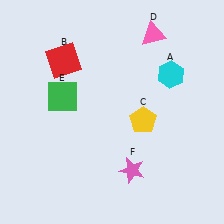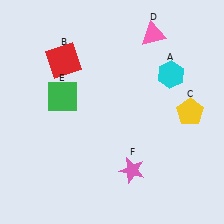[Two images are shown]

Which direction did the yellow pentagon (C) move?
The yellow pentagon (C) moved right.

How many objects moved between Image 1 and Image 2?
1 object moved between the two images.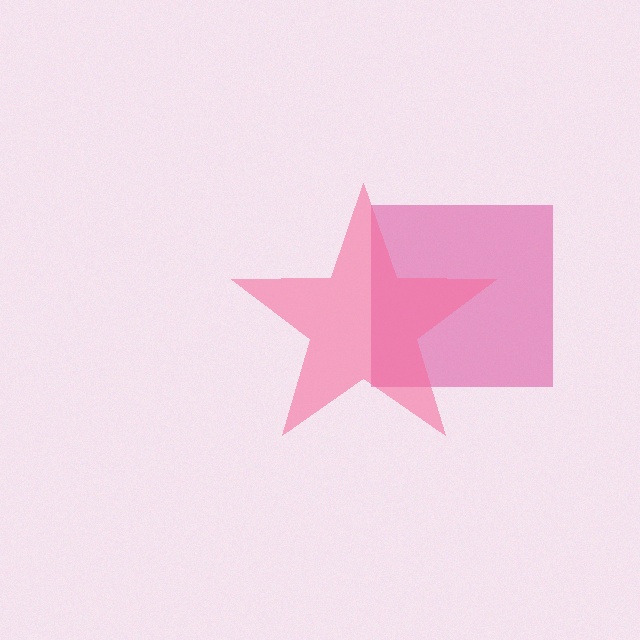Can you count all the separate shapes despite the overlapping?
Yes, there are 2 separate shapes.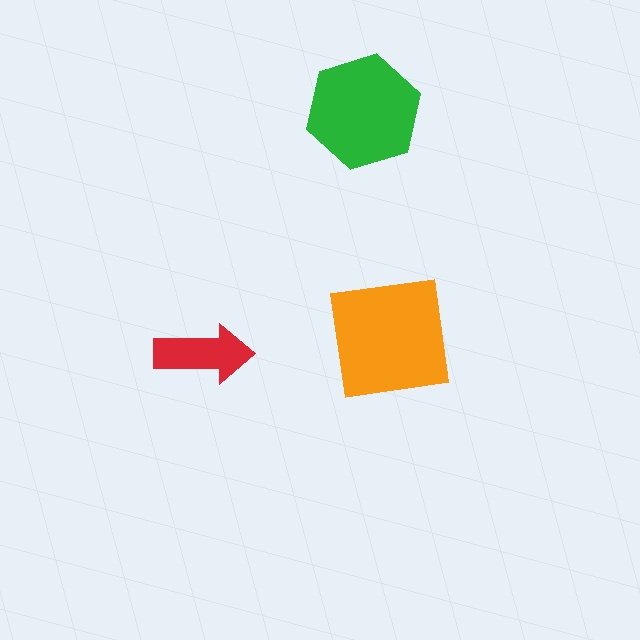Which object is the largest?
The orange square.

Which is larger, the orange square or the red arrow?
The orange square.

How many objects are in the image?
There are 3 objects in the image.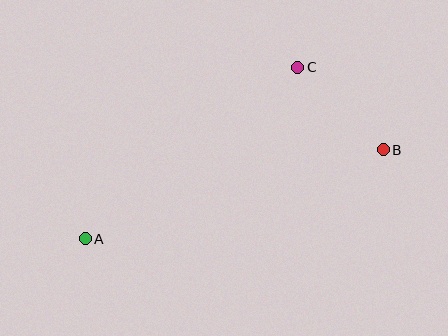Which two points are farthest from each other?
Points A and B are farthest from each other.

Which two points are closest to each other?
Points B and C are closest to each other.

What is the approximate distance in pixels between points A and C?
The distance between A and C is approximately 273 pixels.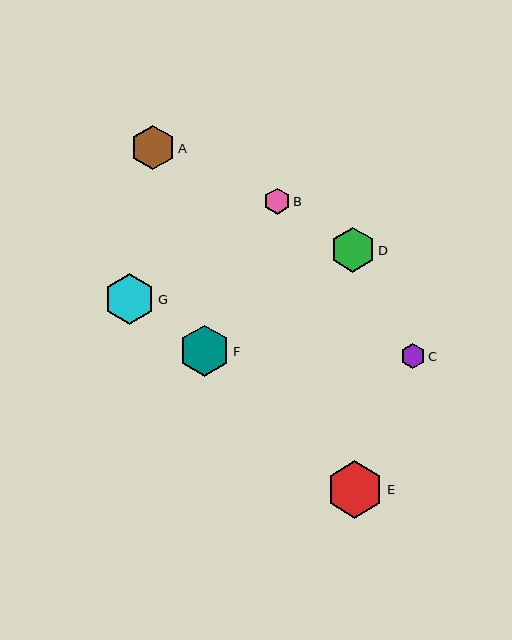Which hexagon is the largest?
Hexagon E is the largest with a size of approximately 57 pixels.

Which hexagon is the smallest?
Hexagon C is the smallest with a size of approximately 24 pixels.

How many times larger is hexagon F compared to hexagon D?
Hexagon F is approximately 1.1 times the size of hexagon D.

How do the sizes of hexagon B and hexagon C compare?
Hexagon B and hexagon C are approximately the same size.